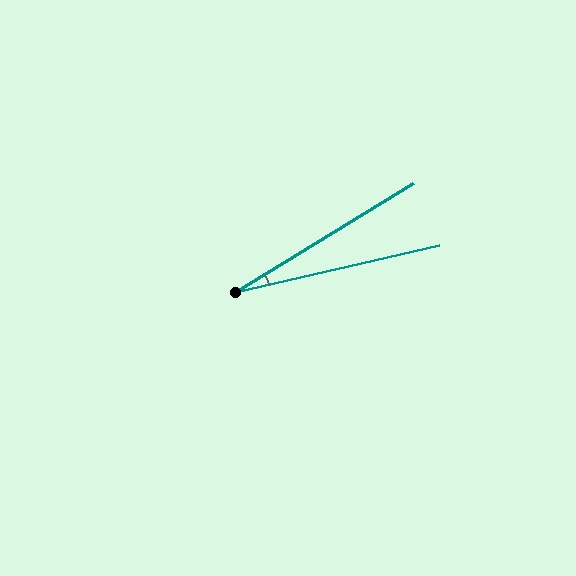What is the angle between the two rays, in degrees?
Approximately 18 degrees.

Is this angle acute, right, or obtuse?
It is acute.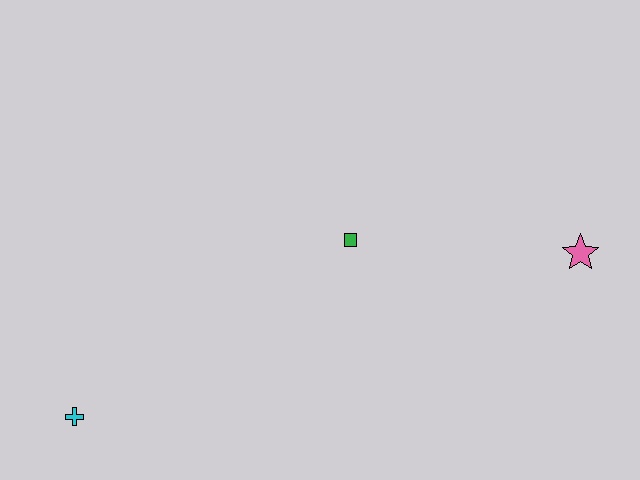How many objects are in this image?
There are 3 objects.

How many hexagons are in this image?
There are no hexagons.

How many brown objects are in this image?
There are no brown objects.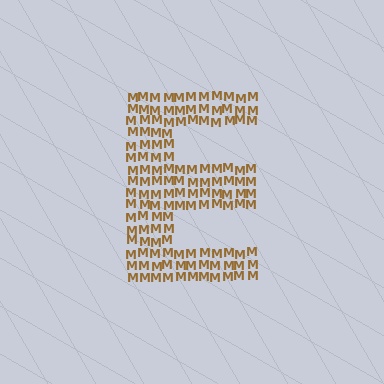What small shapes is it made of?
It is made of small letter M's.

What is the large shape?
The large shape is the letter E.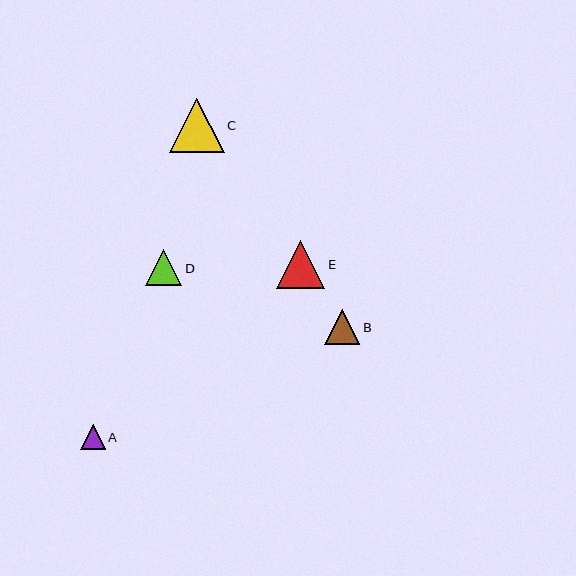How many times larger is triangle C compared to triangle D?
Triangle C is approximately 1.5 times the size of triangle D.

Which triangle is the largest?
Triangle C is the largest with a size of approximately 54 pixels.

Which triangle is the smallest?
Triangle A is the smallest with a size of approximately 25 pixels.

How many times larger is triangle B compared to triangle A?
Triangle B is approximately 1.4 times the size of triangle A.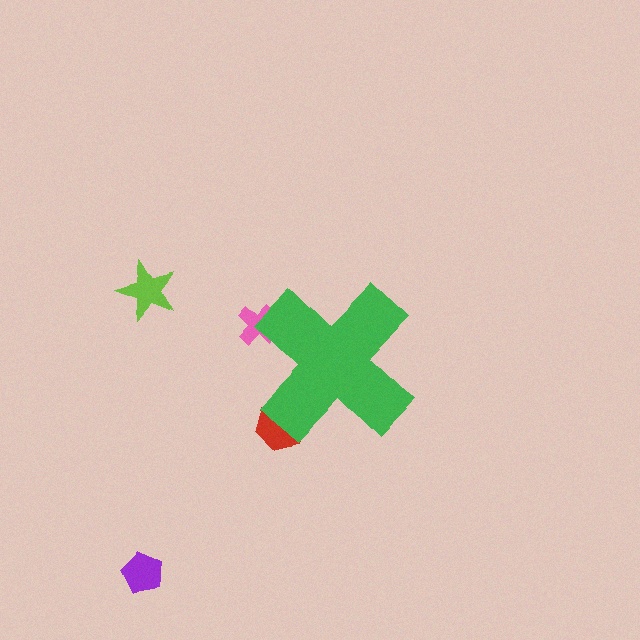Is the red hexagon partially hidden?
Yes, the red hexagon is partially hidden behind the green cross.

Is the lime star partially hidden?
No, the lime star is fully visible.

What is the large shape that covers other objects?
A green cross.